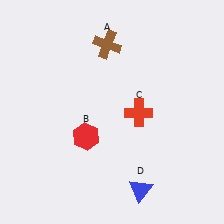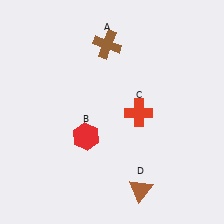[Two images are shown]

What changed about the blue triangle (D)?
In Image 1, D is blue. In Image 2, it changed to brown.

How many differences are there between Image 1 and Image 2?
There is 1 difference between the two images.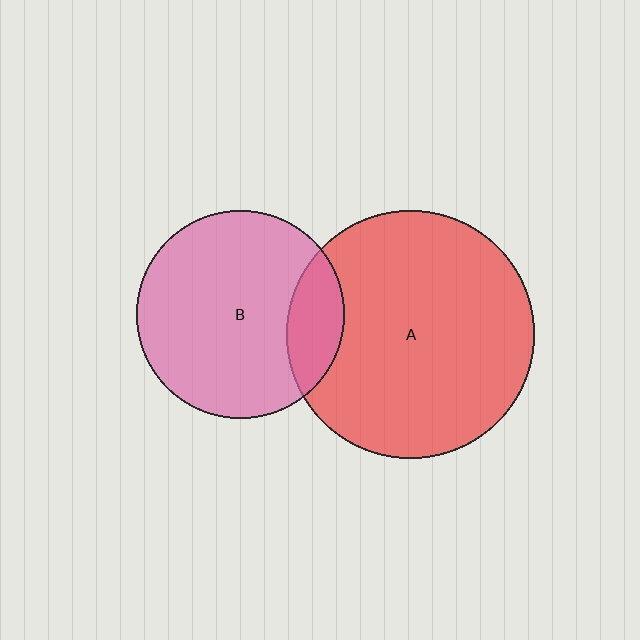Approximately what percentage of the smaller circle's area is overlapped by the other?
Approximately 15%.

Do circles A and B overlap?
Yes.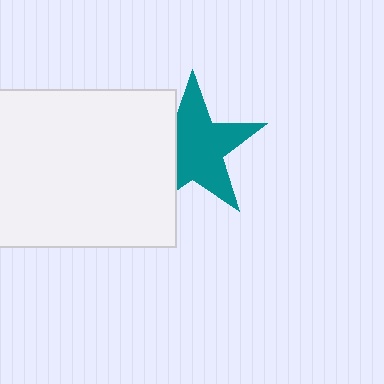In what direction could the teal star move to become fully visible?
The teal star could move right. That would shift it out from behind the white rectangle entirely.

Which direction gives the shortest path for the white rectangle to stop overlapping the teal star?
Moving left gives the shortest separation.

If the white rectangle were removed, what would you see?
You would see the complete teal star.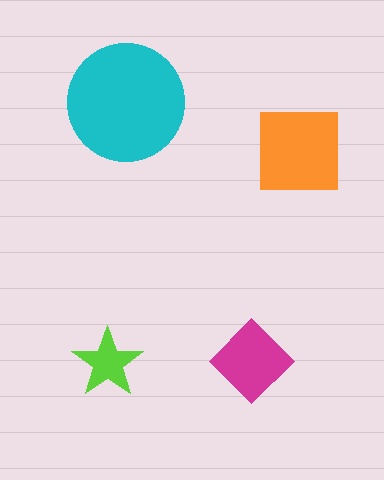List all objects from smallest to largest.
The lime star, the magenta diamond, the orange square, the cyan circle.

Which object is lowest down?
The lime star is bottommost.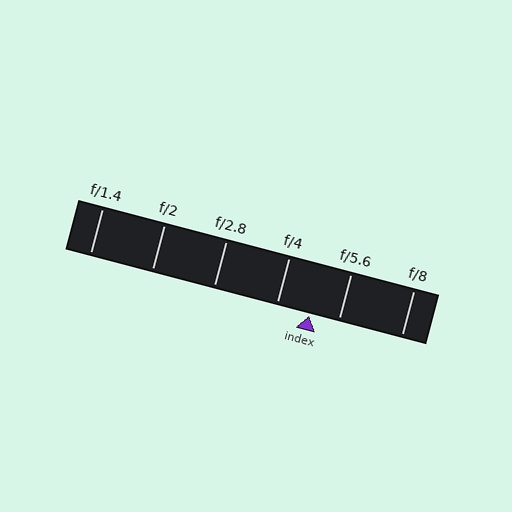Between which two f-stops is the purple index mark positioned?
The index mark is between f/4 and f/5.6.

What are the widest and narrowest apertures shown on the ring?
The widest aperture shown is f/1.4 and the narrowest is f/8.